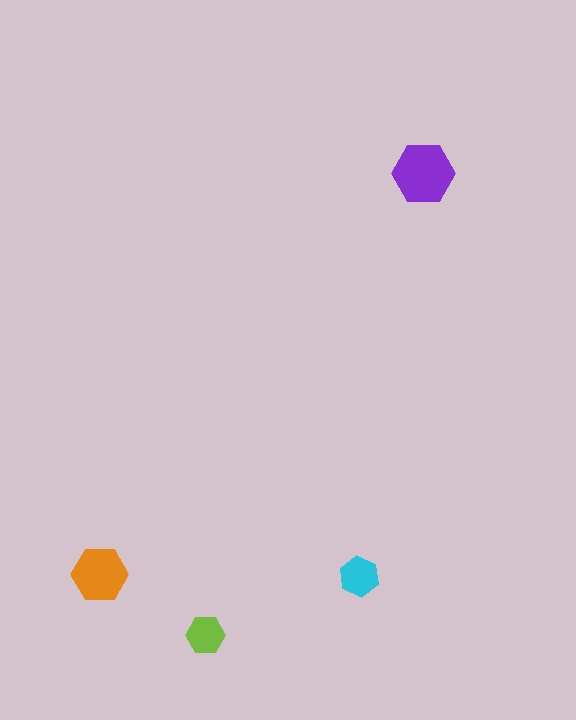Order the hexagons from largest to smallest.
the purple one, the orange one, the cyan one, the lime one.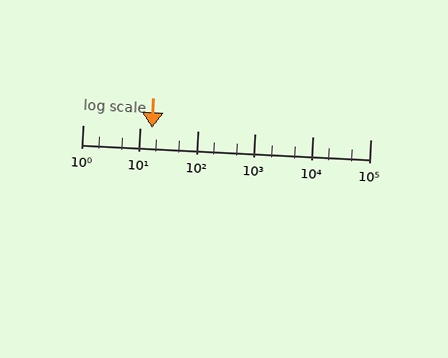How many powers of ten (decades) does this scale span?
The scale spans 5 decades, from 1 to 100000.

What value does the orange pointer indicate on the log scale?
The pointer indicates approximately 16.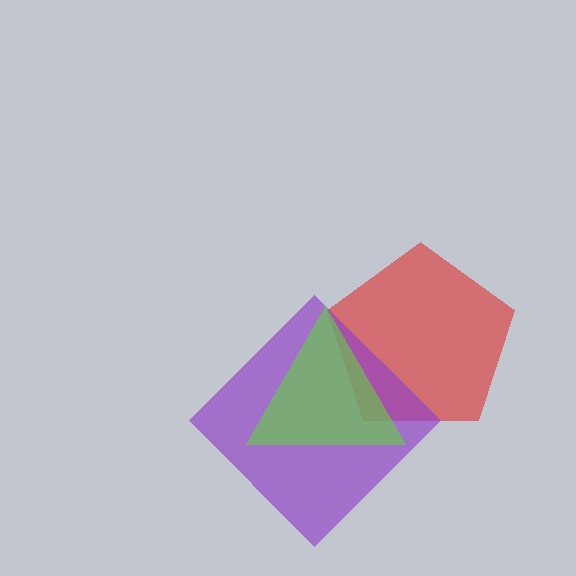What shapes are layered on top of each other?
The layered shapes are: a red pentagon, a purple diamond, a lime triangle.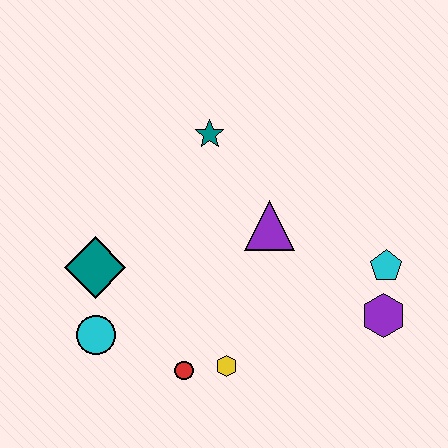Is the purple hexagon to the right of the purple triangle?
Yes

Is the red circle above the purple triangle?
No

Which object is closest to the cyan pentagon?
The purple hexagon is closest to the cyan pentagon.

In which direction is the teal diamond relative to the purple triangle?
The teal diamond is to the left of the purple triangle.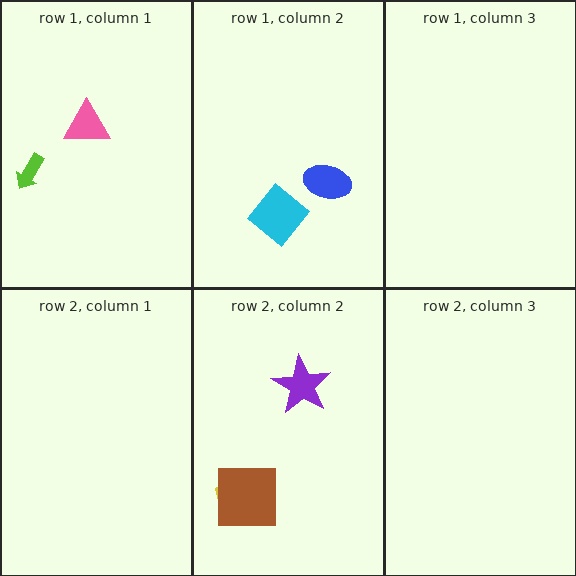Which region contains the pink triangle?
The row 1, column 1 region.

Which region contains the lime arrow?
The row 1, column 1 region.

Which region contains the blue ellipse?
The row 1, column 2 region.